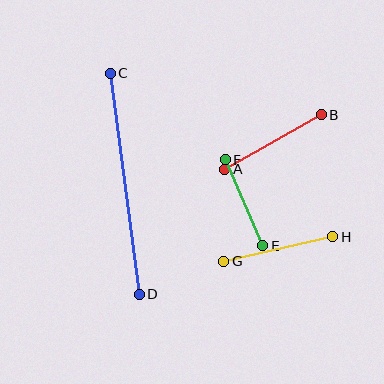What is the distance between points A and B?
The distance is approximately 111 pixels.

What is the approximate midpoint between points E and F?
The midpoint is at approximately (244, 203) pixels.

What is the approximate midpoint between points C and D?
The midpoint is at approximately (125, 184) pixels.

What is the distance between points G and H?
The distance is approximately 111 pixels.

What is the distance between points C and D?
The distance is approximately 223 pixels.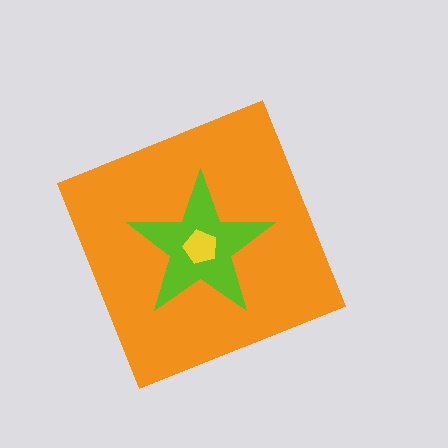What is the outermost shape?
The orange diamond.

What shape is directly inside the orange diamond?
The lime star.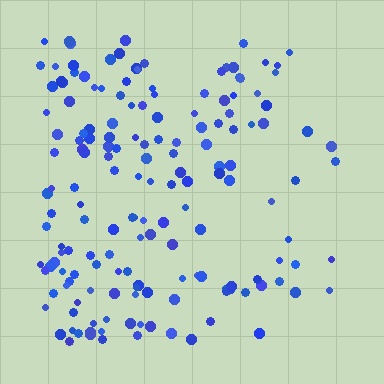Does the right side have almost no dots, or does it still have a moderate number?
Still a moderate number, just noticeably fewer than the left.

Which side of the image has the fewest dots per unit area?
The right.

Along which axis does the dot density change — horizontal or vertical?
Horizontal.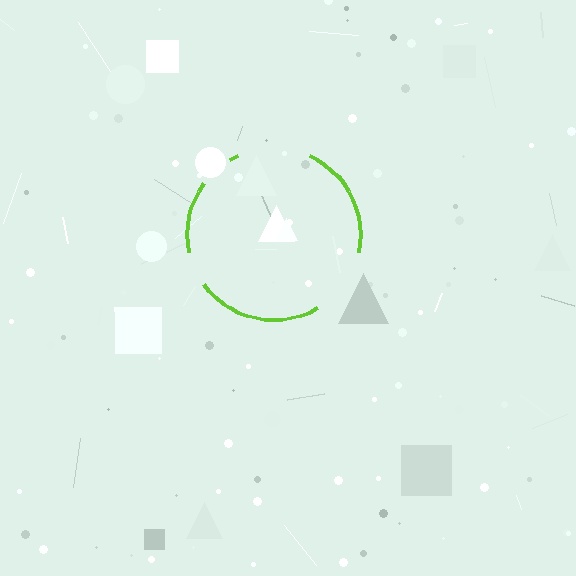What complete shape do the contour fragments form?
The contour fragments form a circle.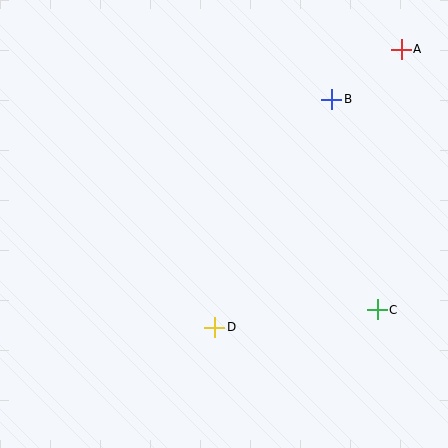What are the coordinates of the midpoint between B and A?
The midpoint between B and A is at (367, 74).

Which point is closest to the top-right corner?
Point A is closest to the top-right corner.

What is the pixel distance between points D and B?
The distance between D and B is 256 pixels.